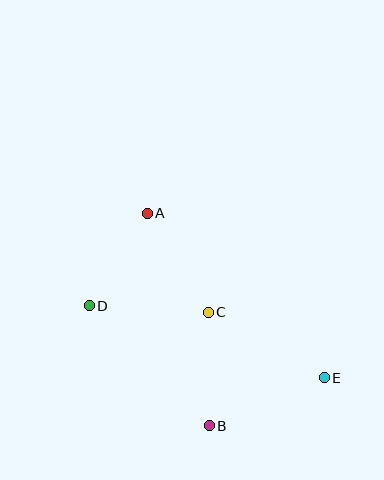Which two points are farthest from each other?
Points D and E are farthest from each other.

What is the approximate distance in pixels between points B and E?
The distance between B and E is approximately 125 pixels.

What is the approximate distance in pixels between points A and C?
The distance between A and C is approximately 117 pixels.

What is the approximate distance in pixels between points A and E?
The distance between A and E is approximately 241 pixels.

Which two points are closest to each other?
Points A and D are closest to each other.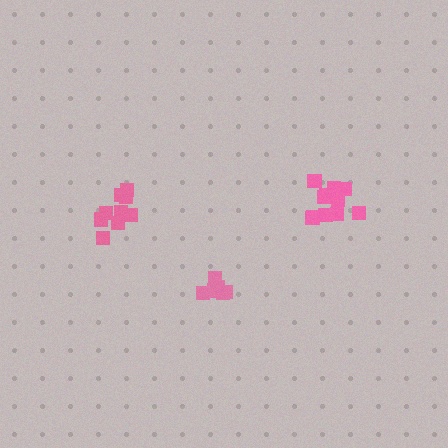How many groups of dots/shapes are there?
There are 3 groups.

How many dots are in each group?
Group 1: 12 dots, Group 2: 9 dots, Group 3: 7 dots (28 total).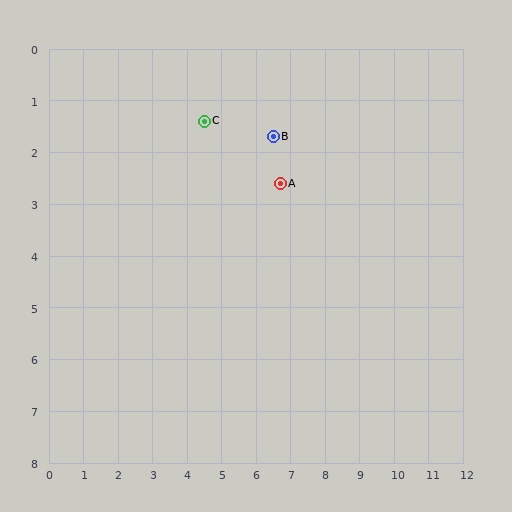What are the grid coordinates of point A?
Point A is at approximately (6.7, 2.6).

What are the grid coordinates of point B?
Point B is at approximately (6.5, 1.7).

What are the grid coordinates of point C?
Point C is at approximately (4.5, 1.4).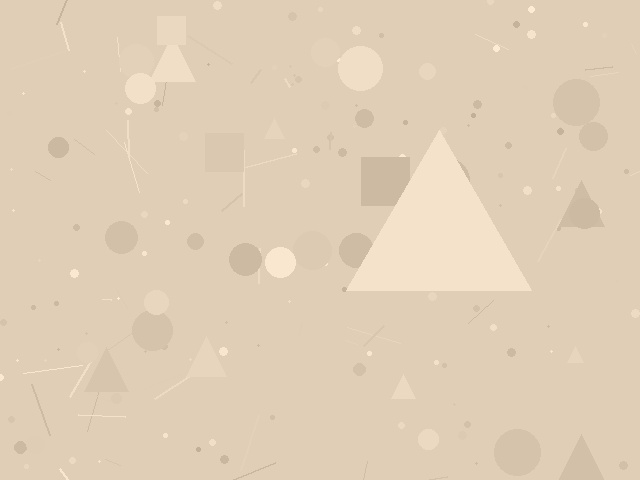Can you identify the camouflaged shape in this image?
The camouflaged shape is a triangle.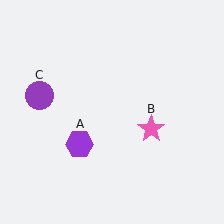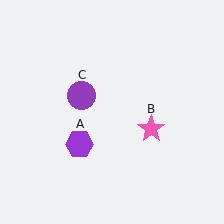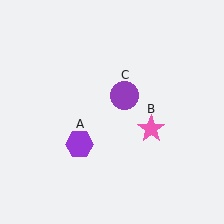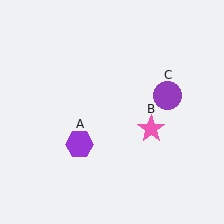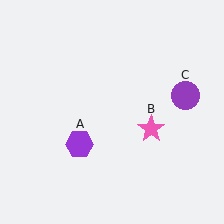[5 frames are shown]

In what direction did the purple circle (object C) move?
The purple circle (object C) moved right.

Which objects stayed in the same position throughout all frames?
Purple hexagon (object A) and pink star (object B) remained stationary.